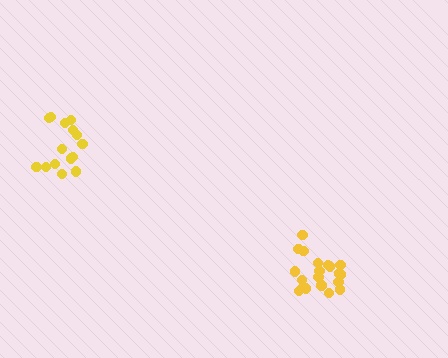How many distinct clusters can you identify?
There are 2 distinct clusters.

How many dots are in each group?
Group 1: 16 dots, Group 2: 20 dots (36 total).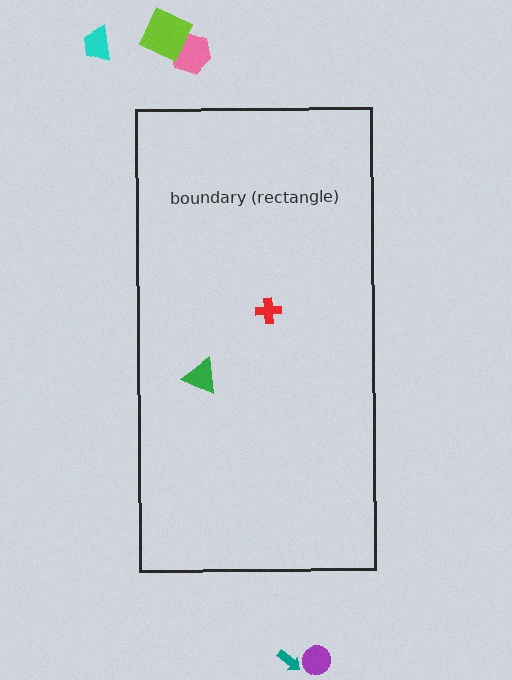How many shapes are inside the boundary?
2 inside, 5 outside.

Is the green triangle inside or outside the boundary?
Inside.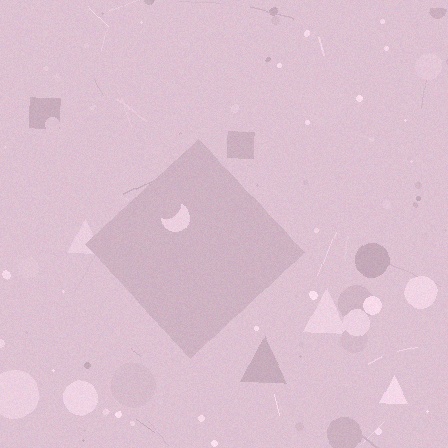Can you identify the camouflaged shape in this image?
The camouflaged shape is a diamond.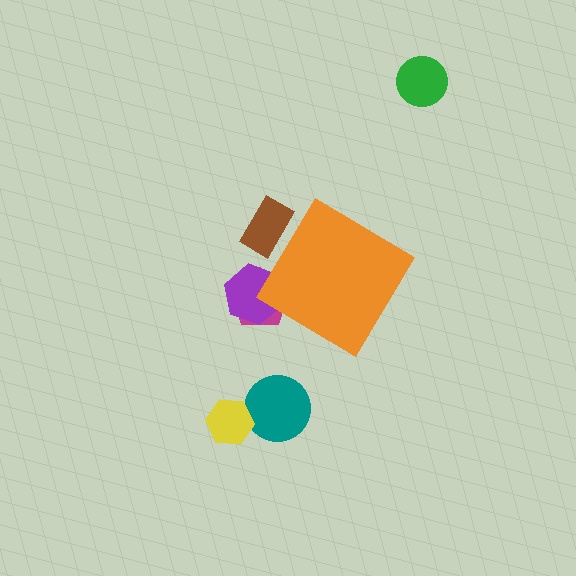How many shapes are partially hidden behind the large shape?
3 shapes are partially hidden.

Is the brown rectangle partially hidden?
Yes, the brown rectangle is partially hidden behind the orange diamond.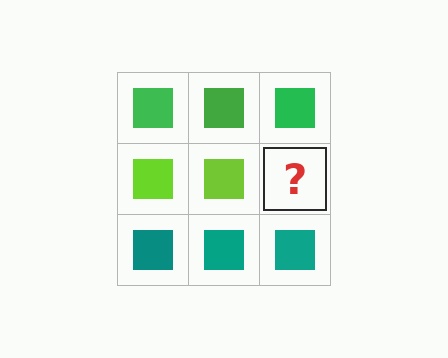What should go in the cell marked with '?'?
The missing cell should contain a lime square.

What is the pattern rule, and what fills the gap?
The rule is that each row has a consistent color. The gap should be filled with a lime square.